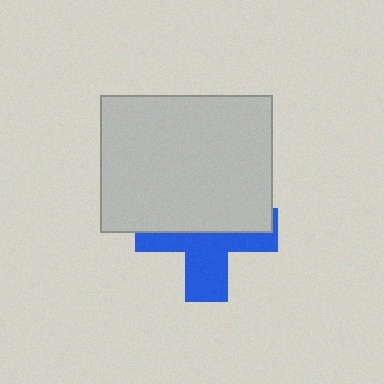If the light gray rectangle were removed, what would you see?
You would see the complete blue cross.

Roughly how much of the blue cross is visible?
About half of it is visible (roughly 46%).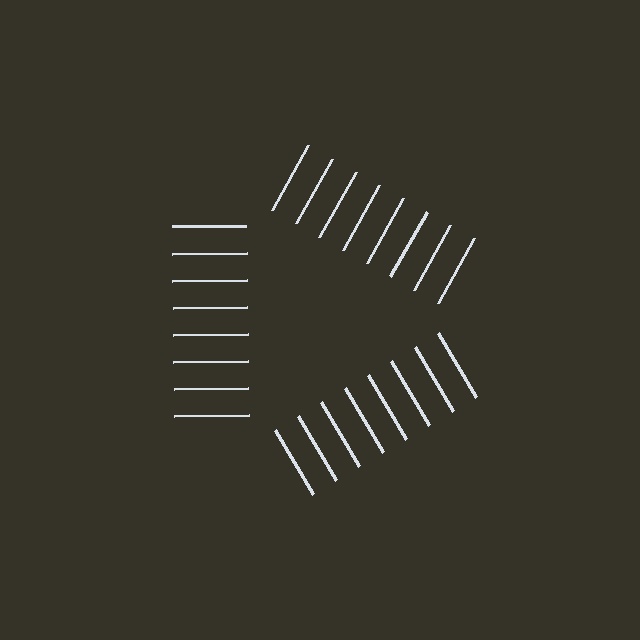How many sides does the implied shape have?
3 sides — the line-ends trace a triangle.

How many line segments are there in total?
24 — 8 along each of the 3 edges.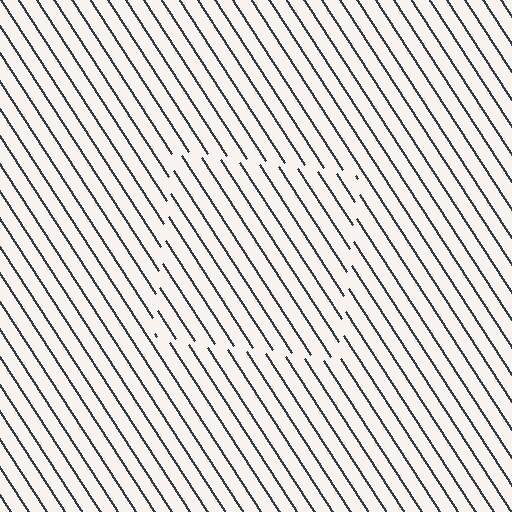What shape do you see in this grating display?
An illusory square. The interior of the shape contains the same grating, shifted by half a period — the contour is defined by the phase discontinuity where line-ends from the inner and outer gratings abut.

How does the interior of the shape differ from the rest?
The interior of the shape contains the same grating, shifted by half a period — the contour is defined by the phase discontinuity where line-ends from the inner and outer gratings abut.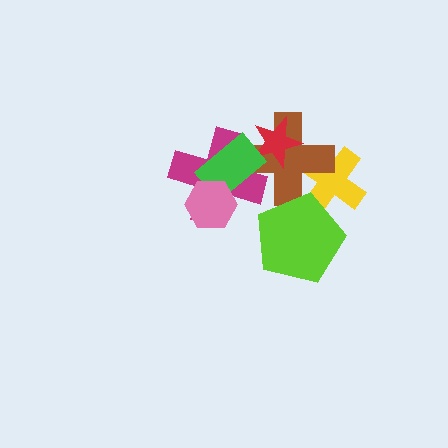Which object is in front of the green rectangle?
The pink hexagon is in front of the green rectangle.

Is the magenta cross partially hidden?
Yes, it is partially covered by another shape.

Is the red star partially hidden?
Yes, it is partially covered by another shape.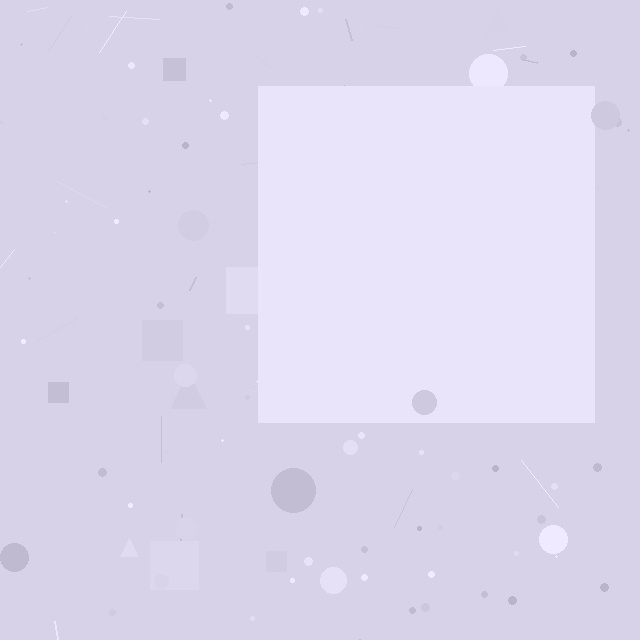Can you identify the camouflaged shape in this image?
The camouflaged shape is a square.